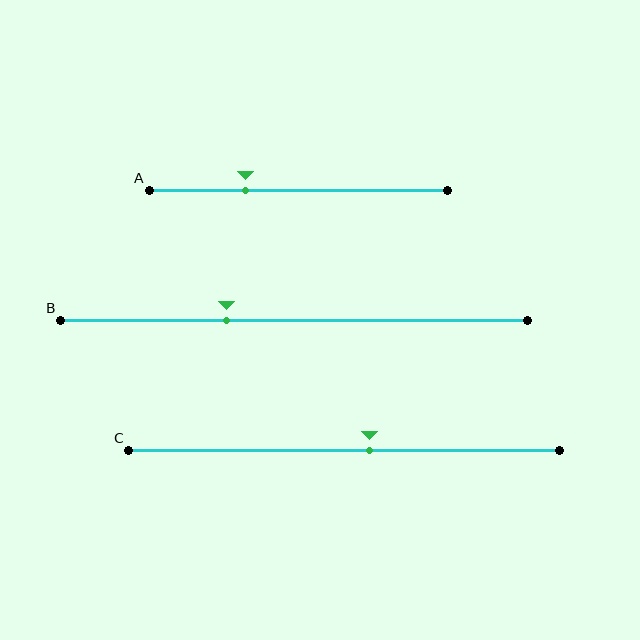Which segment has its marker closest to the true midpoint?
Segment C has its marker closest to the true midpoint.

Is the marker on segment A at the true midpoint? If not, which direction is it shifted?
No, the marker on segment A is shifted to the left by about 18% of the segment length.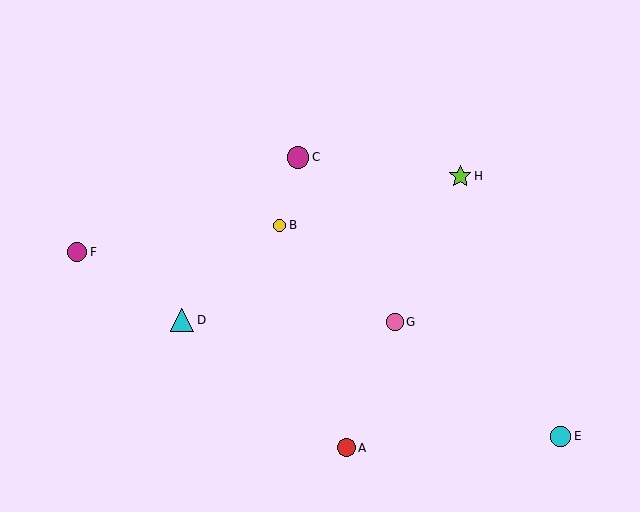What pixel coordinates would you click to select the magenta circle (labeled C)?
Click at (298, 157) to select the magenta circle C.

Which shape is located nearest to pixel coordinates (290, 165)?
The magenta circle (labeled C) at (298, 157) is nearest to that location.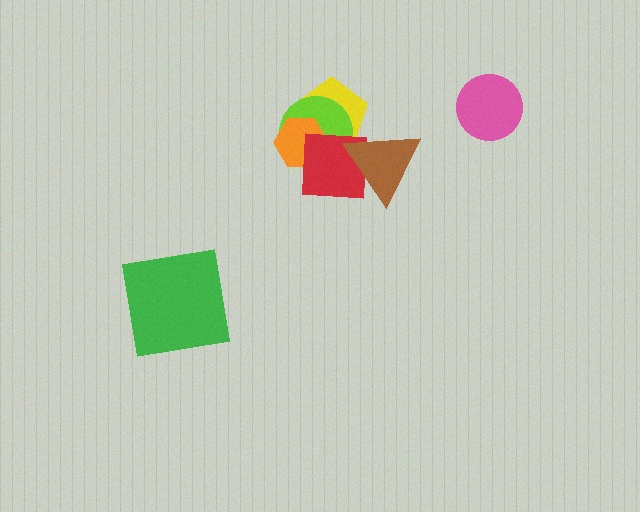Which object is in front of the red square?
The brown triangle is in front of the red square.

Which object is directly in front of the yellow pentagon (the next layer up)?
The lime circle is directly in front of the yellow pentagon.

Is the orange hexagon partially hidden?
Yes, it is partially covered by another shape.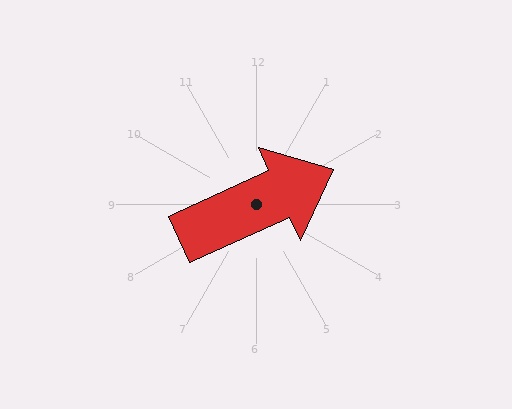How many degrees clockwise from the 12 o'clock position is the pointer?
Approximately 66 degrees.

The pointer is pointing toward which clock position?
Roughly 2 o'clock.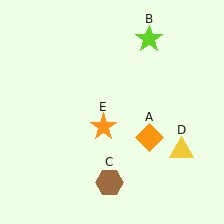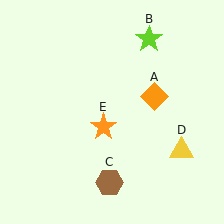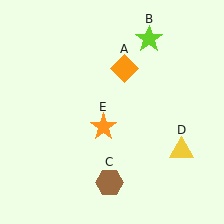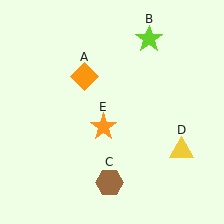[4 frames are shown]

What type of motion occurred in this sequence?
The orange diamond (object A) rotated counterclockwise around the center of the scene.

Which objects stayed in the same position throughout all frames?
Lime star (object B) and brown hexagon (object C) and yellow triangle (object D) and orange star (object E) remained stationary.